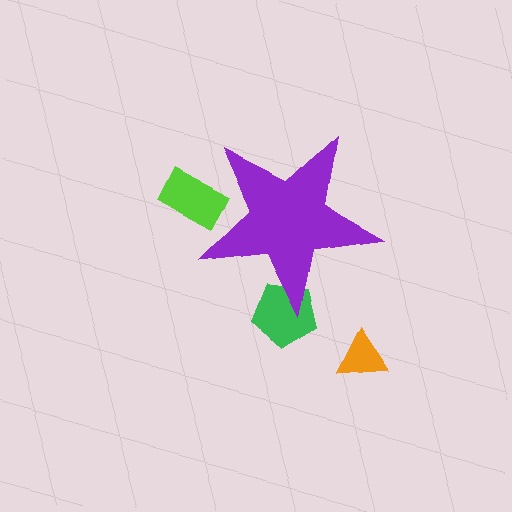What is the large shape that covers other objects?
A purple star.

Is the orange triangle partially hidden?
No, the orange triangle is fully visible.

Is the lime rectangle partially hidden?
Yes, the lime rectangle is partially hidden behind the purple star.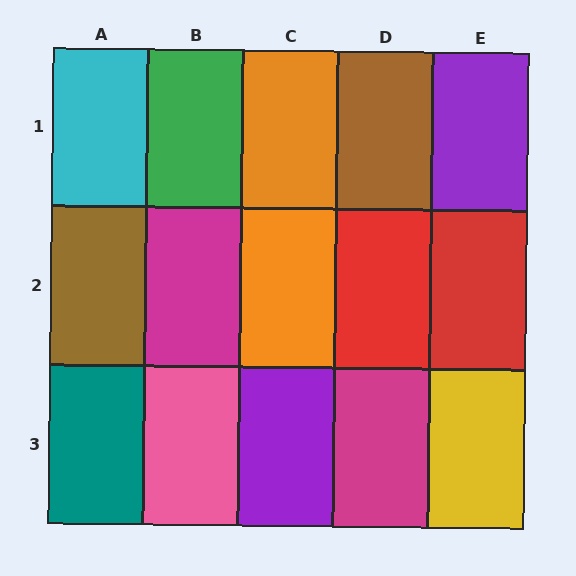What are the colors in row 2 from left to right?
Brown, magenta, orange, red, red.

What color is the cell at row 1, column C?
Orange.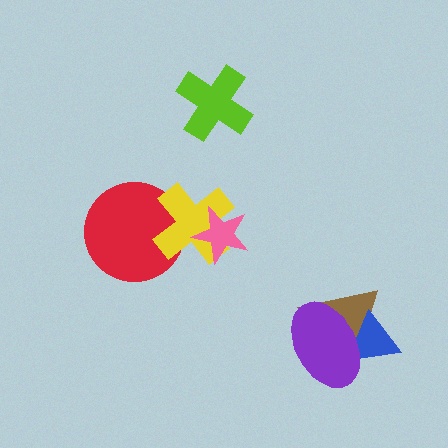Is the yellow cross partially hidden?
Yes, it is partially covered by another shape.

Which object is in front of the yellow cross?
The pink star is in front of the yellow cross.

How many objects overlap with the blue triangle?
2 objects overlap with the blue triangle.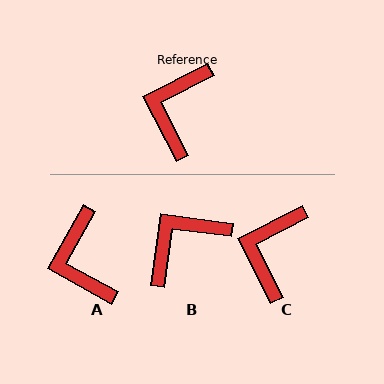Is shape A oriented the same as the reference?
No, it is off by about 34 degrees.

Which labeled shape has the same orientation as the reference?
C.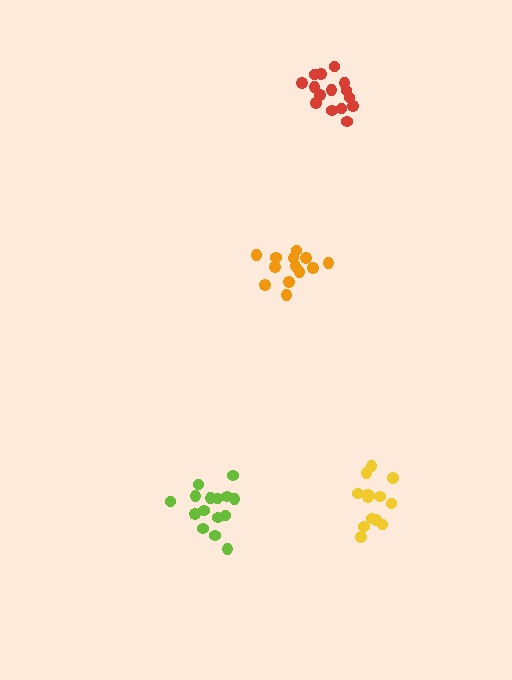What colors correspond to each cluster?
The clusters are colored: lime, red, yellow, orange.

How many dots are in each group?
Group 1: 15 dots, Group 2: 15 dots, Group 3: 14 dots, Group 4: 13 dots (57 total).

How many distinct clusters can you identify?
There are 4 distinct clusters.